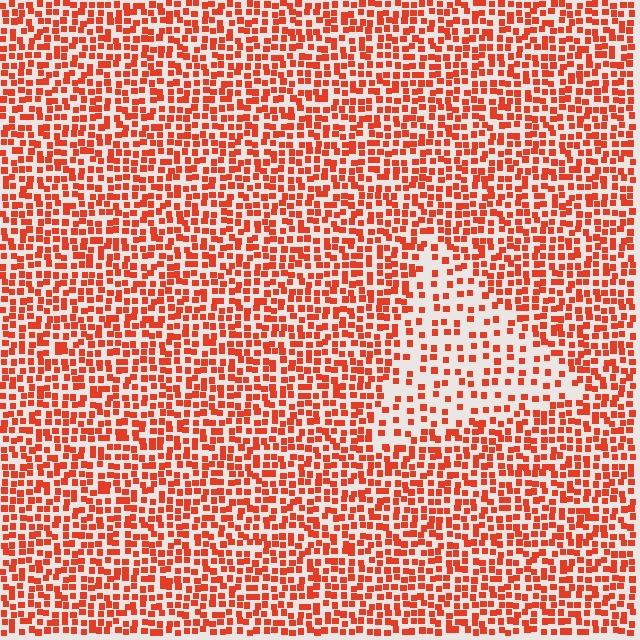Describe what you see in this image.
The image contains small red elements arranged at two different densities. A triangle-shaped region is visible where the elements are less densely packed than the surrounding area.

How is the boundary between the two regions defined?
The boundary is defined by a change in element density (approximately 2.1x ratio). All elements are the same color, size, and shape.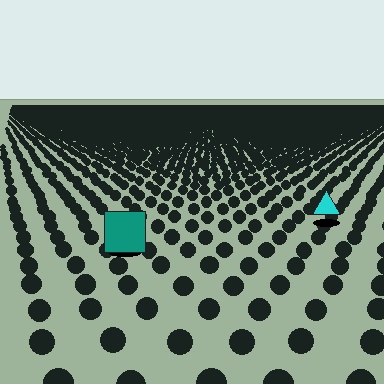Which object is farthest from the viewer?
The cyan triangle is farthest from the viewer. It appears smaller and the ground texture around it is denser.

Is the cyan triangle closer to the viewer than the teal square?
No. The teal square is closer — you can tell from the texture gradient: the ground texture is coarser near it.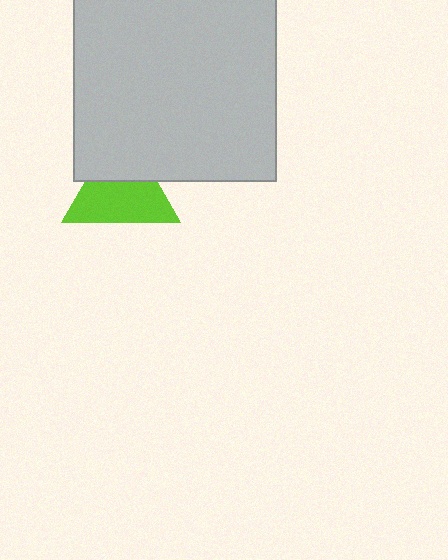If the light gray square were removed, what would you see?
You would see the complete lime triangle.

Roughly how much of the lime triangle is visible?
About half of it is visible (roughly 64%).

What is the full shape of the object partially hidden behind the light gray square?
The partially hidden object is a lime triangle.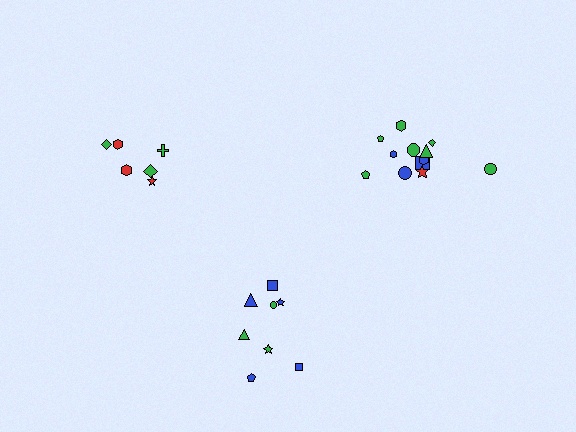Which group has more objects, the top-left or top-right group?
The top-right group.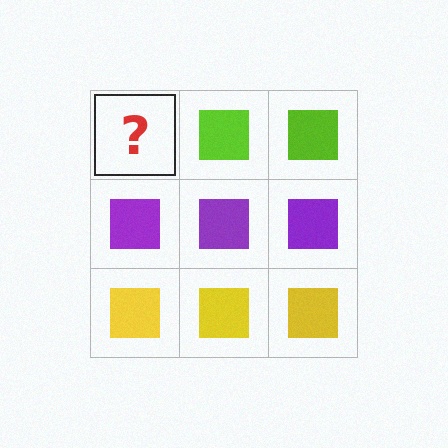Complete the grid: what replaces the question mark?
The question mark should be replaced with a lime square.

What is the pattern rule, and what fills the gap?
The rule is that each row has a consistent color. The gap should be filled with a lime square.